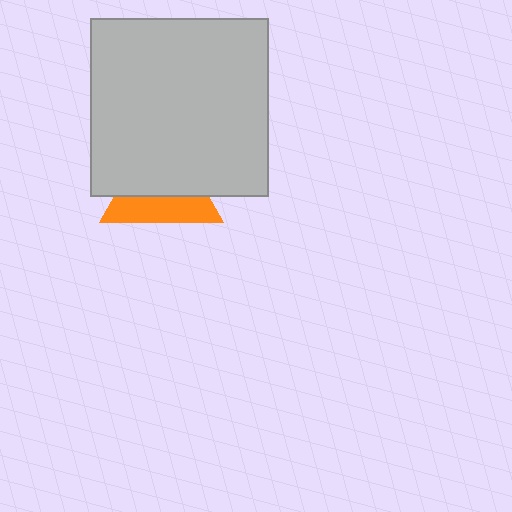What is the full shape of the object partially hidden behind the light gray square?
The partially hidden object is an orange triangle.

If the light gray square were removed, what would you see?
You would see the complete orange triangle.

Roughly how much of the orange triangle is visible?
A small part of it is visible (roughly 42%).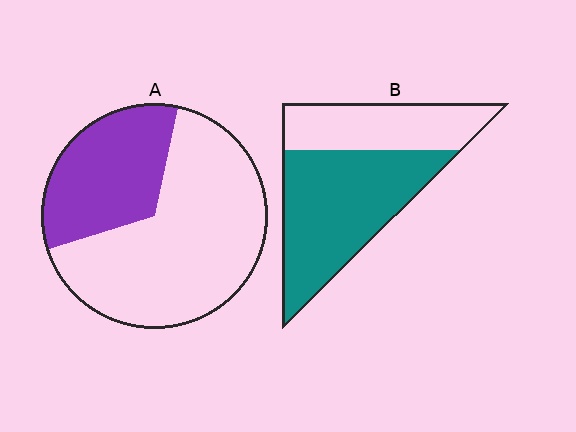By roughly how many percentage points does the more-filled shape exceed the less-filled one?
By roughly 30 percentage points (B over A).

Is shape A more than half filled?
No.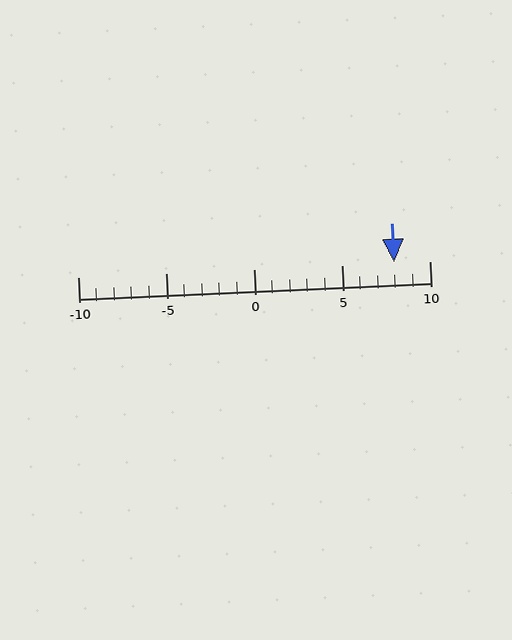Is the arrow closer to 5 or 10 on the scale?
The arrow is closer to 10.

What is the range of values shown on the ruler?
The ruler shows values from -10 to 10.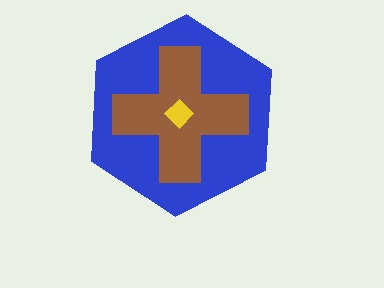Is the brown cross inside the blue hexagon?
Yes.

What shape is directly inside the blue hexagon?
The brown cross.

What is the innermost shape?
The yellow diamond.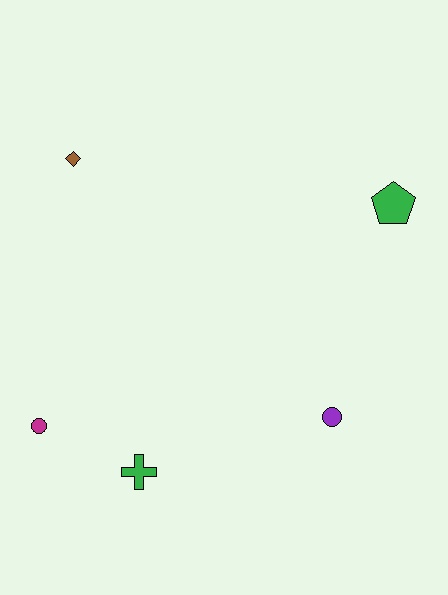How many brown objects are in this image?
There is 1 brown object.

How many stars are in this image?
There are no stars.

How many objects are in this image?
There are 5 objects.